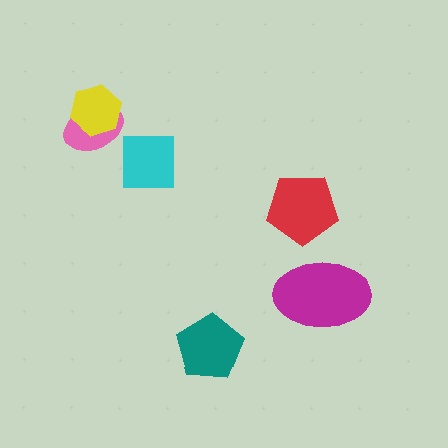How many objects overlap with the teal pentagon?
0 objects overlap with the teal pentagon.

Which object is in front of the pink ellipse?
The yellow hexagon is in front of the pink ellipse.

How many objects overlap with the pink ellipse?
1 object overlaps with the pink ellipse.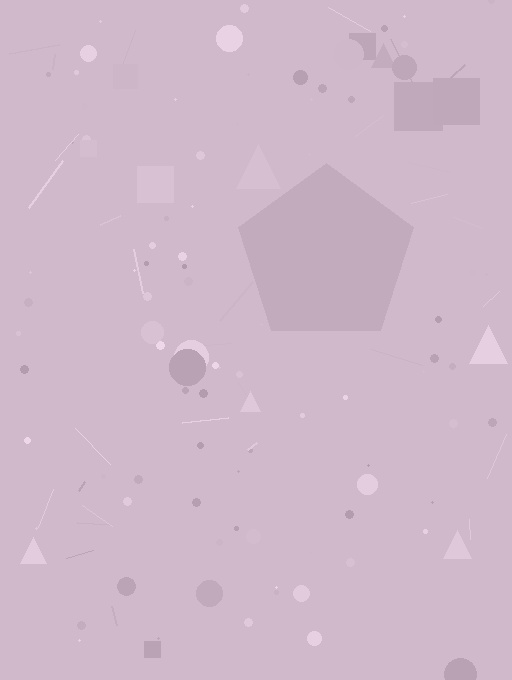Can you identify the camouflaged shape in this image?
The camouflaged shape is a pentagon.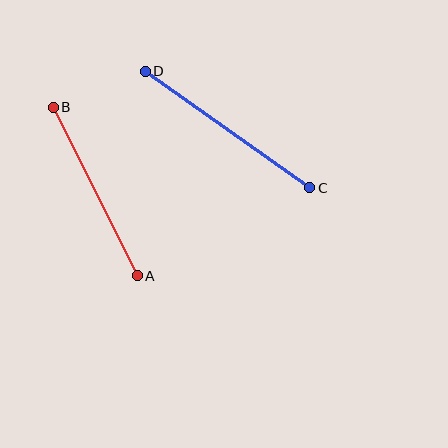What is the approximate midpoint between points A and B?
The midpoint is at approximately (95, 192) pixels.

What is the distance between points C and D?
The distance is approximately 202 pixels.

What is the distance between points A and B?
The distance is approximately 188 pixels.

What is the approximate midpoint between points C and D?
The midpoint is at approximately (227, 129) pixels.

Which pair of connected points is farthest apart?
Points C and D are farthest apart.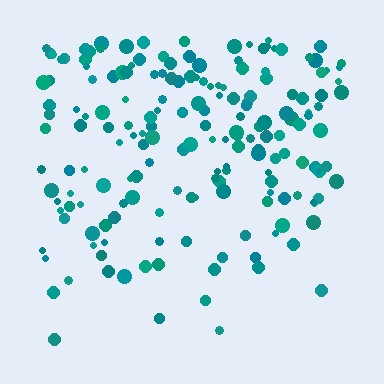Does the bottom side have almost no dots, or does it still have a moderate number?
Still a moderate number, just noticeably fewer than the top.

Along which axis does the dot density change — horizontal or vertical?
Vertical.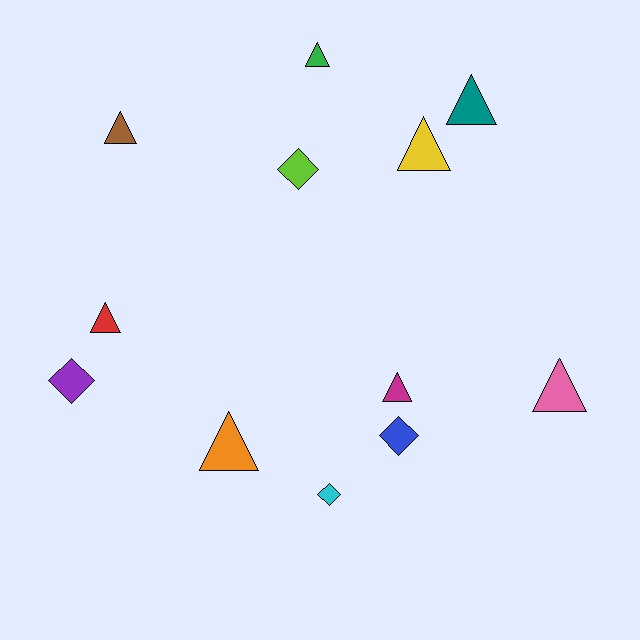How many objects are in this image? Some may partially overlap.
There are 12 objects.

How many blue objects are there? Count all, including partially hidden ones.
There is 1 blue object.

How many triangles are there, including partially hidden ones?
There are 8 triangles.